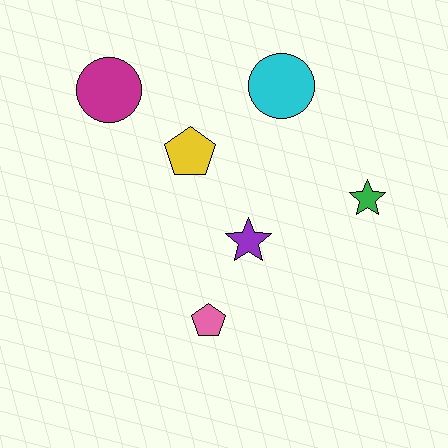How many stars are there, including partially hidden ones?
There are 2 stars.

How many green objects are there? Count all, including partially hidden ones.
There is 1 green object.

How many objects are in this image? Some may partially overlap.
There are 6 objects.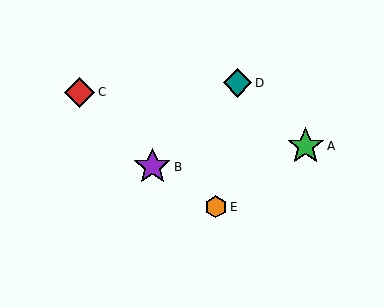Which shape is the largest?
The green star (labeled A) is the largest.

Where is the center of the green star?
The center of the green star is at (306, 146).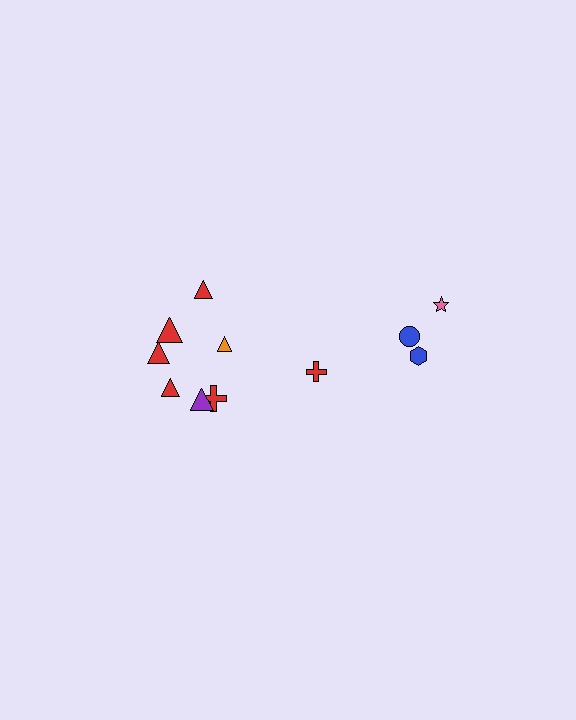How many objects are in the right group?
There are 4 objects.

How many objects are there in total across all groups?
There are 11 objects.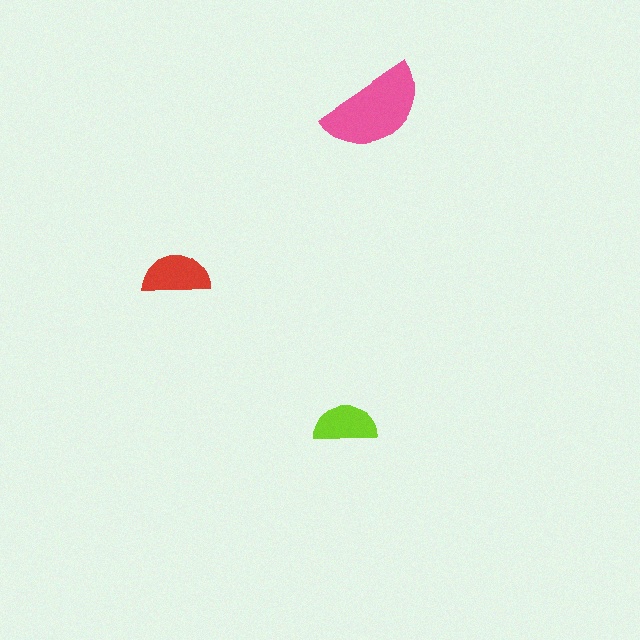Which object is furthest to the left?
The red semicircle is leftmost.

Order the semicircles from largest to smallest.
the pink one, the red one, the lime one.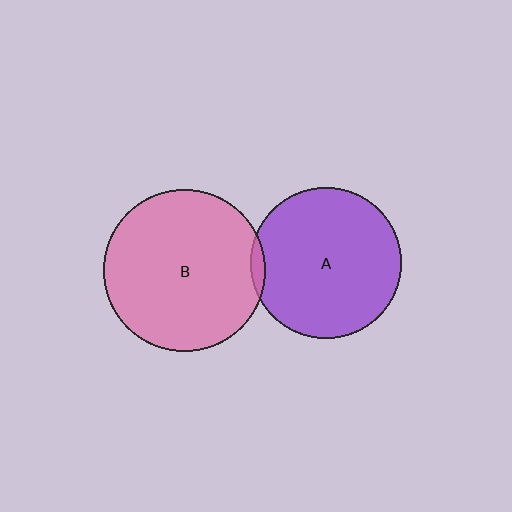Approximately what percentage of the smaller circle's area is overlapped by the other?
Approximately 5%.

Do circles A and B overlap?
Yes.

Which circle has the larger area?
Circle B (pink).